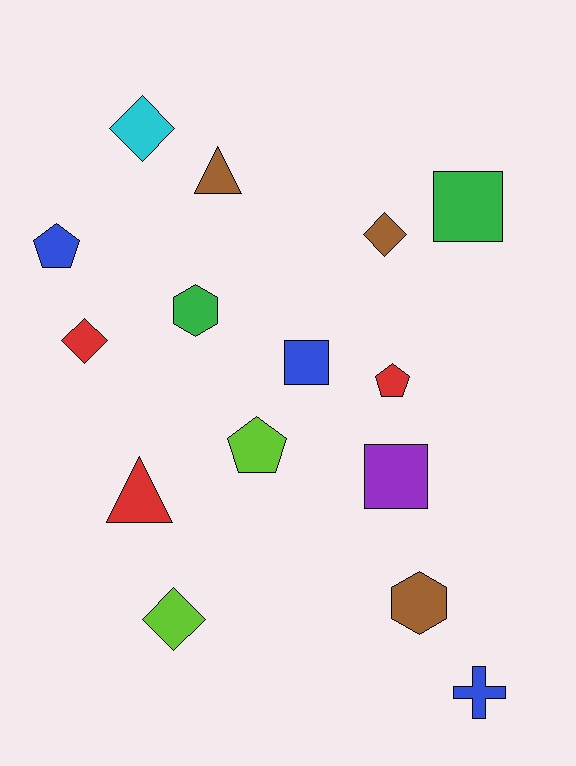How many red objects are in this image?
There are 3 red objects.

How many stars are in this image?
There are no stars.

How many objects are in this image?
There are 15 objects.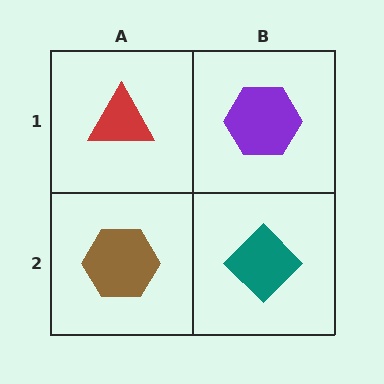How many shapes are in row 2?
2 shapes.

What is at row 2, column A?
A brown hexagon.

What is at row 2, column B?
A teal diamond.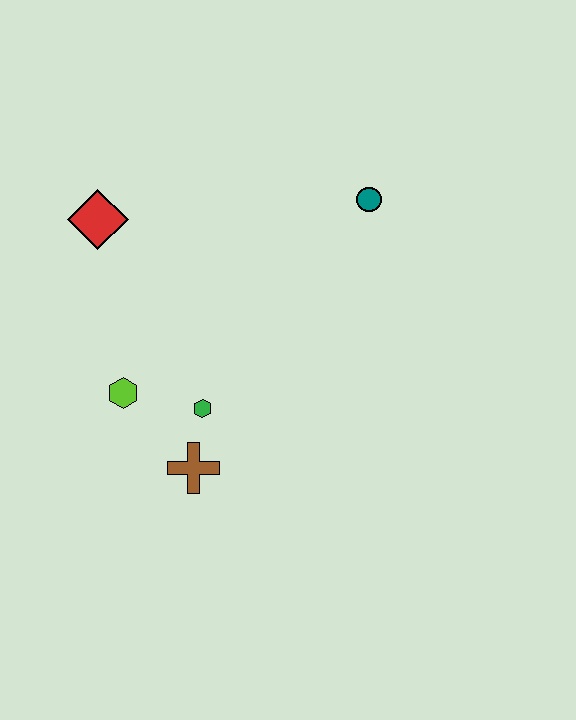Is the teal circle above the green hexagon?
Yes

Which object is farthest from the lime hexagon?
The teal circle is farthest from the lime hexagon.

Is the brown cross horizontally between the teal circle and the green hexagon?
No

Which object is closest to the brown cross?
The green hexagon is closest to the brown cross.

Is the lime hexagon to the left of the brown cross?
Yes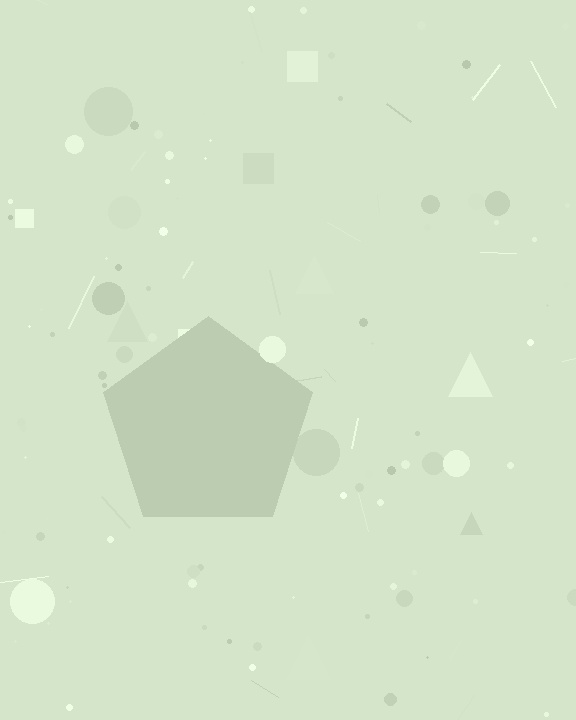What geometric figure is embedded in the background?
A pentagon is embedded in the background.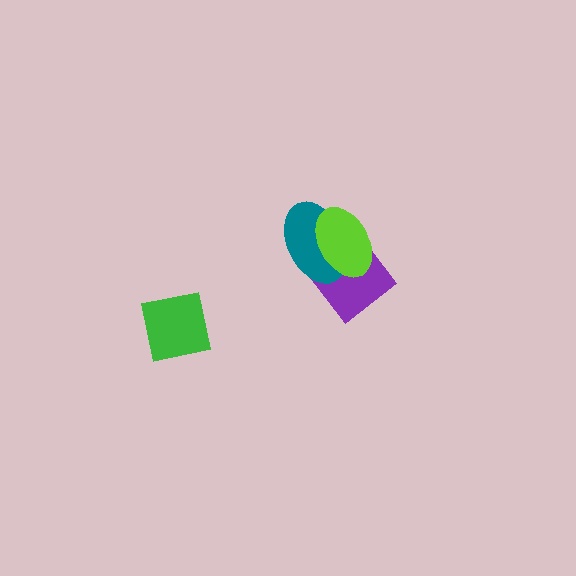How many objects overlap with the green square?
0 objects overlap with the green square.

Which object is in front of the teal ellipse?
The lime ellipse is in front of the teal ellipse.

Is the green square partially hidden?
No, no other shape covers it.